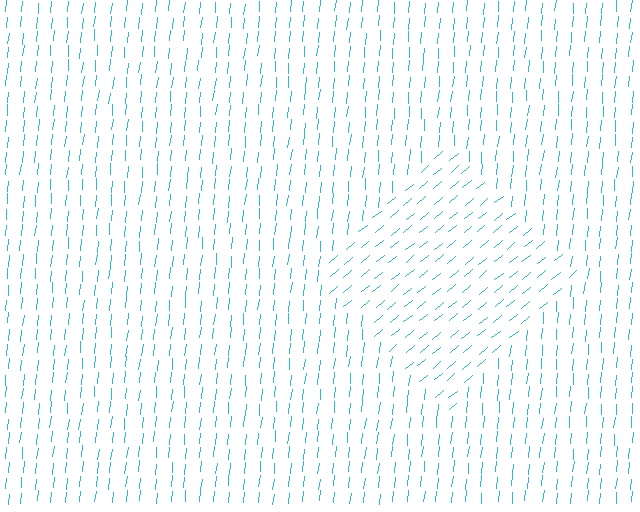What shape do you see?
I see a diamond.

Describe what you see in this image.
The image is filled with small cyan line segments. A diamond region in the image has lines oriented differently from the surrounding lines, creating a visible texture boundary.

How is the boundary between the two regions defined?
The boundary is defined purely by a change in line orientation (approximately 45 degrees difference). All lines are the same color and thickness.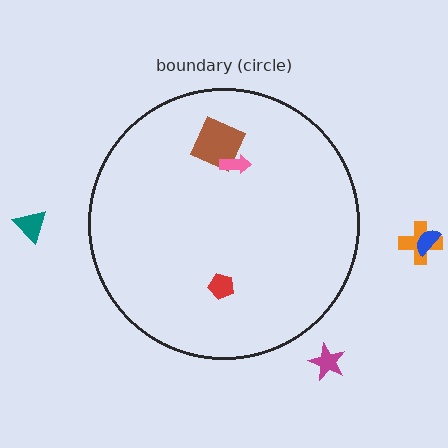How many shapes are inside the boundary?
3 inside, 4 outside.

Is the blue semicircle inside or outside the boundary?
Outside.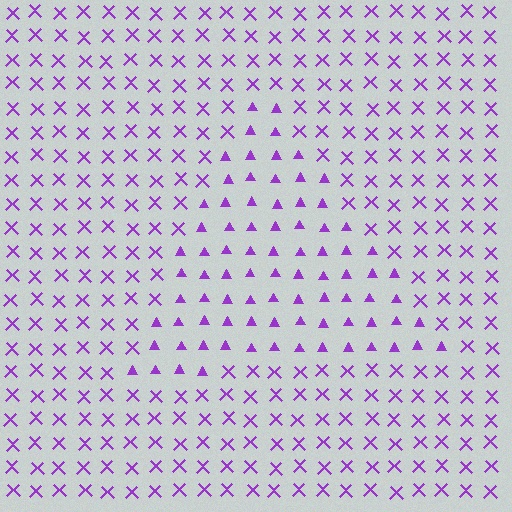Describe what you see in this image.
The image is filled with small purple elements arranged in a uniform grid. A triangle-shaped region contains triangles, while the surrounding area contains X marks. The boundary is defined purely by the change in element shape.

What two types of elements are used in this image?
The image uses triangles inside the triangle region and X marks outside it.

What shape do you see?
I see a triangle.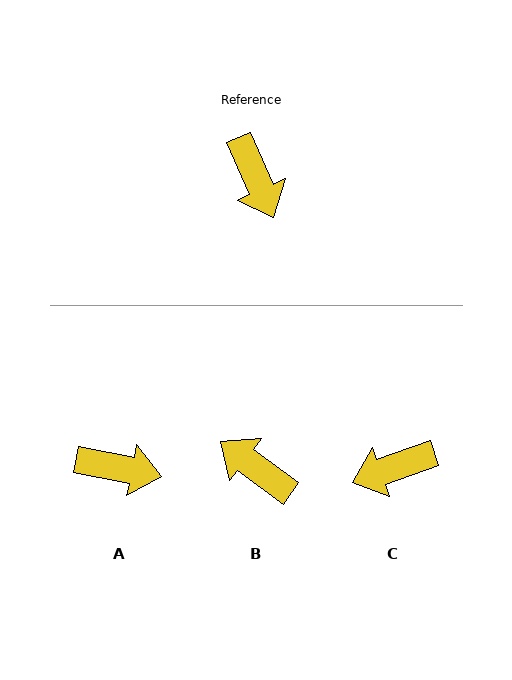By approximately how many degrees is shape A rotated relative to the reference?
Approximately 55 degrees counter-clockwise.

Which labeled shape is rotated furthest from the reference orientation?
B, about 150 degrees away.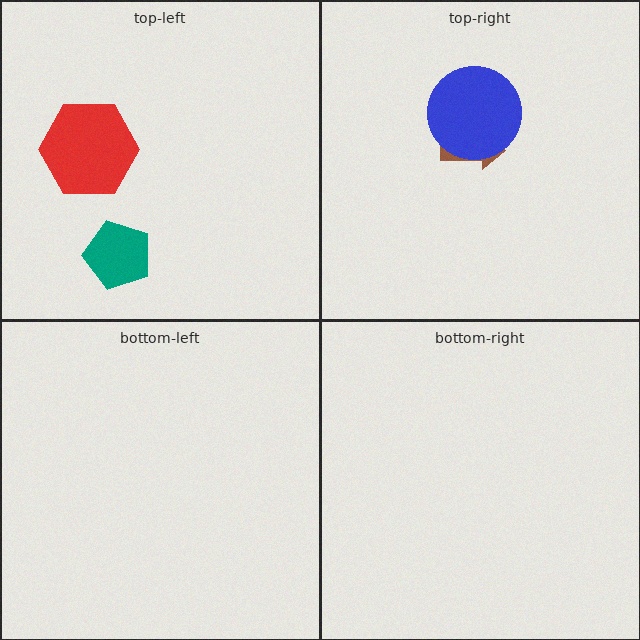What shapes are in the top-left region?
The teal pentagon, the red hexagon.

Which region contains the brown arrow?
The top-right region.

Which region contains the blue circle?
The top-right region.